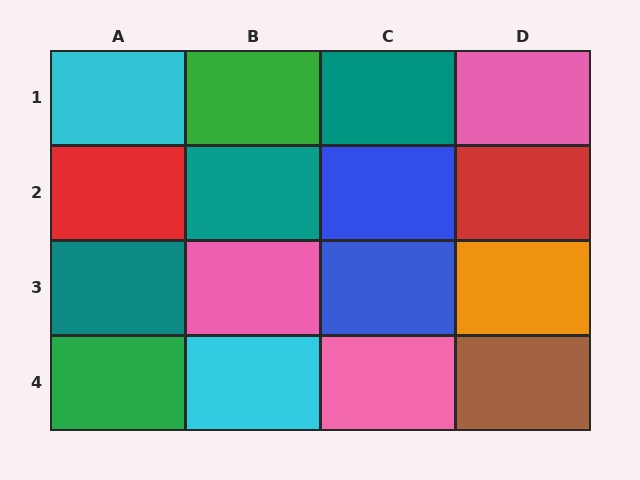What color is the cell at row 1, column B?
Green.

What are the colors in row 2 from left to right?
Red, teal, blue, red.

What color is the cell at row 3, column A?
Teal.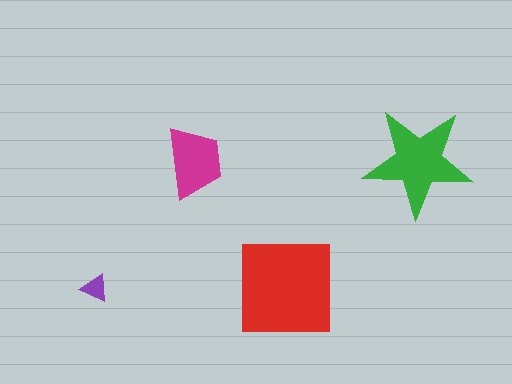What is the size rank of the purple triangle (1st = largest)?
4th.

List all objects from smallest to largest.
The purple triangle, the magenta trapezoid, the green star, the red square.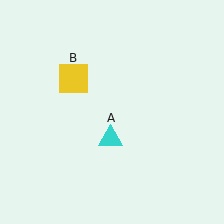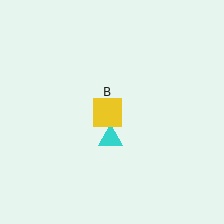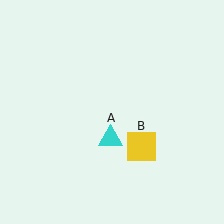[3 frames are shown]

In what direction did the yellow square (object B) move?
The yellow square (object B) moved down and to the right.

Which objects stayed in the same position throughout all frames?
Cyan triangle (object A) remained stationary.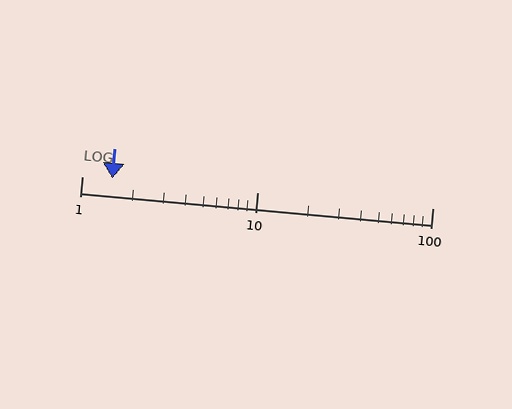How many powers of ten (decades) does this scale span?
The scale spans 2 decades, from 1 to 100.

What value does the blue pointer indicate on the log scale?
The pointer indicates approximately 1.5.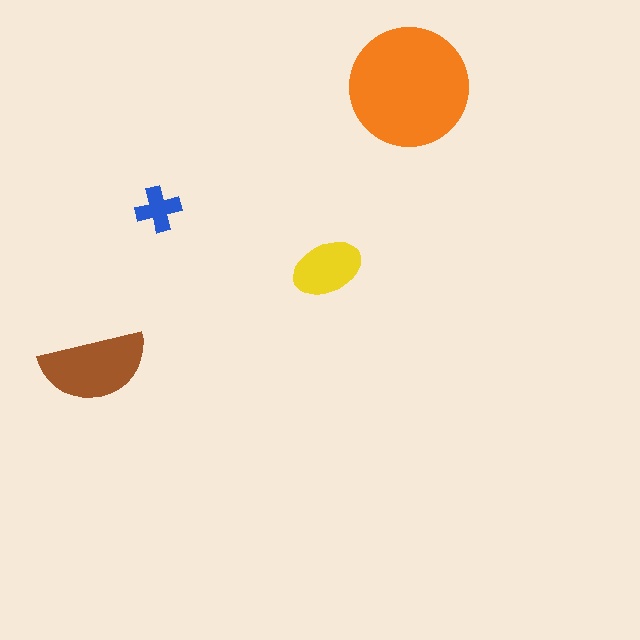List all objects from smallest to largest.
The blue cross, the yellow ellipse, the brown semicircle, the orange circle.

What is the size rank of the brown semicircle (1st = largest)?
2nd.